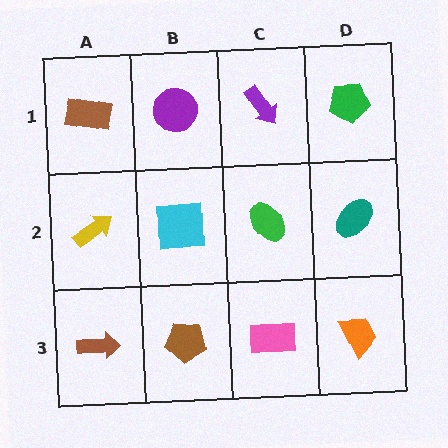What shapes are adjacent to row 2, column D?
A green pentagon (row 1, column D), an orange trapezoid (row 3, column D), a green ellipse (row 2, column C).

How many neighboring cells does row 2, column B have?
4.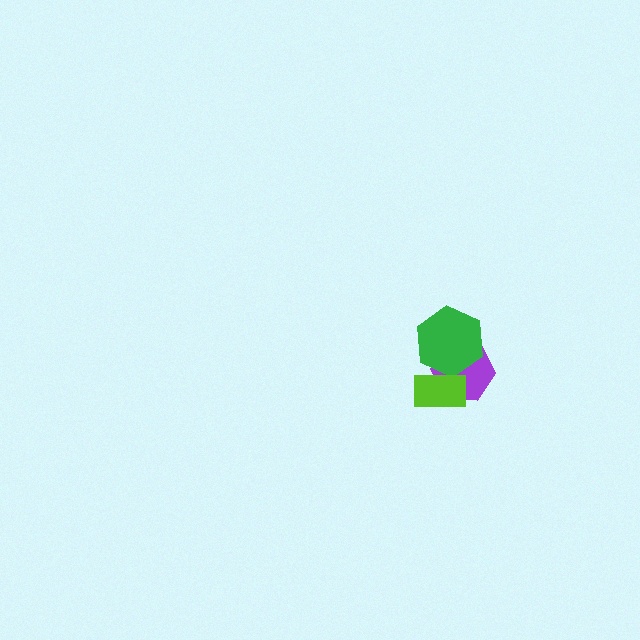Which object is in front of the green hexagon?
The lime rectangle is in front of the green hexagon.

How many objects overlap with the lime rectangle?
2 objects overlap with the lime rectangle.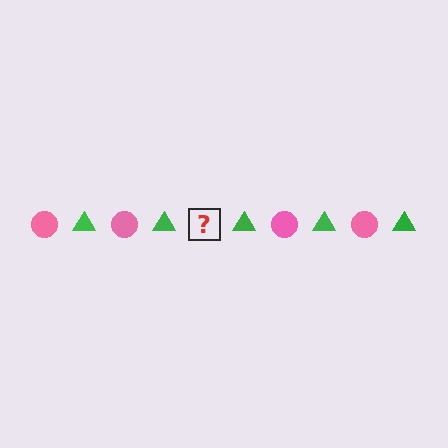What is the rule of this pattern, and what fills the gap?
The rule is that the pattern alternates between pink circle and green triangle. The gap should be filled with a pink circle.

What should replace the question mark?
The question mark should be replaced with a pink circle.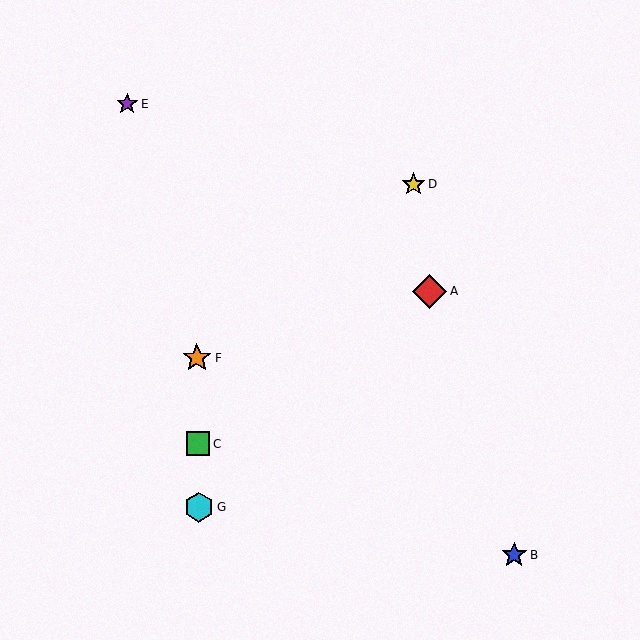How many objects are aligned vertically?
3 objects (C, F, G) are aligned vertically.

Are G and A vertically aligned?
No, G is at x≈199 and A is at x≈430.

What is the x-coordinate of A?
Object A is at x≈430.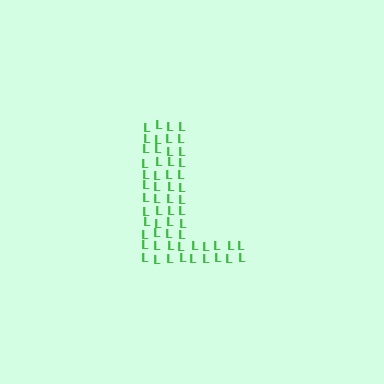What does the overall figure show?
The overall figure shows the letter L.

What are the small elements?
The small elements are letter L's.